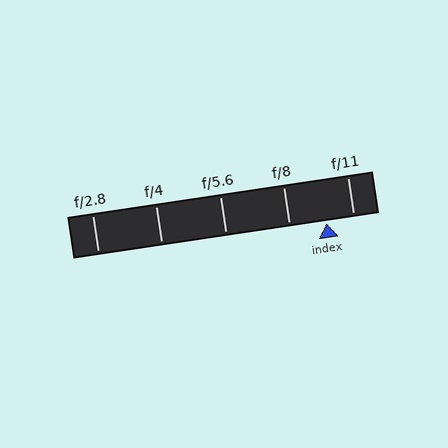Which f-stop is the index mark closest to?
The index mark is closest to f/11.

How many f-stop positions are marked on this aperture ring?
There are 5 f-stop positions marked.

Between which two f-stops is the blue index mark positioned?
The index mark is between f/8 and f/11.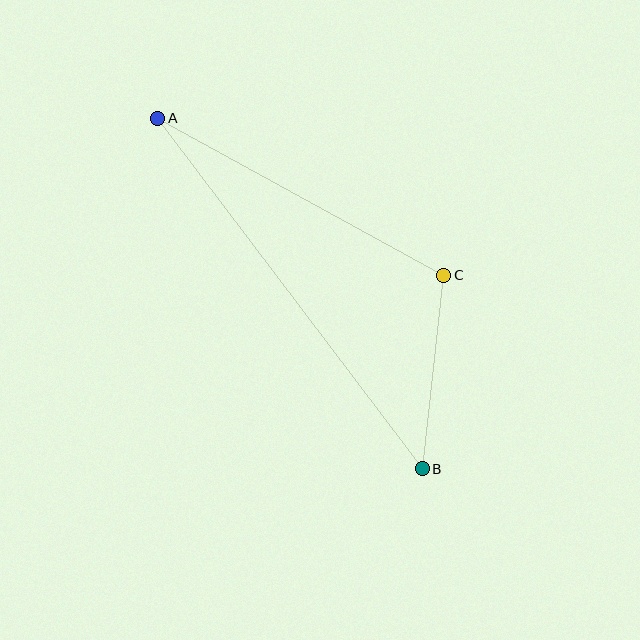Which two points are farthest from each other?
Points A and B are farthest from each other.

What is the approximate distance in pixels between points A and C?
The distance between A and C is approximately 327 pixels.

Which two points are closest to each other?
Points B and C are closest to each other.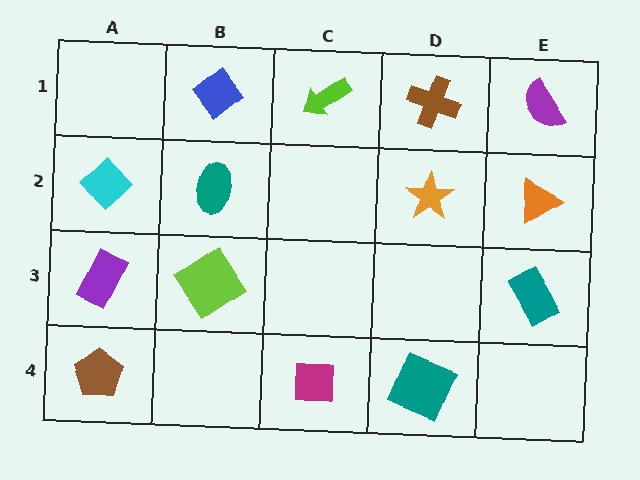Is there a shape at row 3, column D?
No, that cell is empty.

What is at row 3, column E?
A teal rectangle.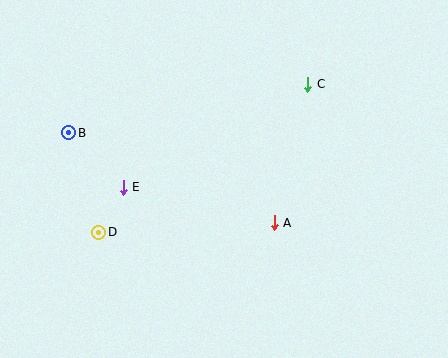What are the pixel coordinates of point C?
Point C is at (308, 84).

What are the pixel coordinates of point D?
Point D is at (99, 232).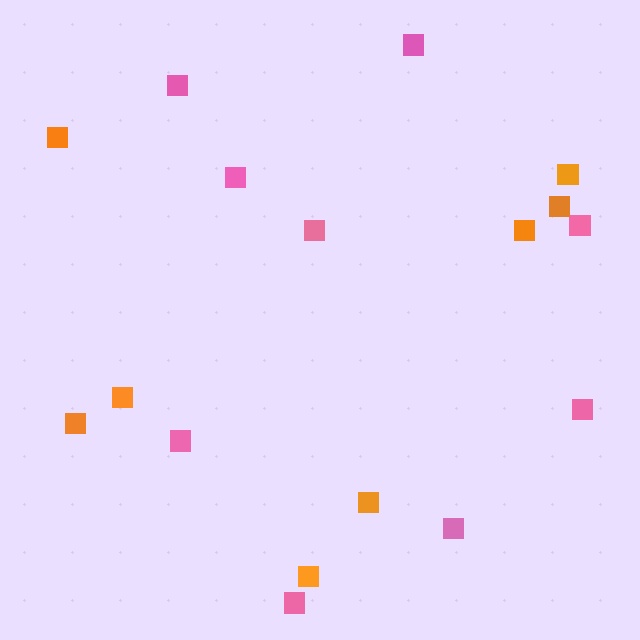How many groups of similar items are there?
There are 2 groups: one group of pink squares (9) and one group of orange squares (8).